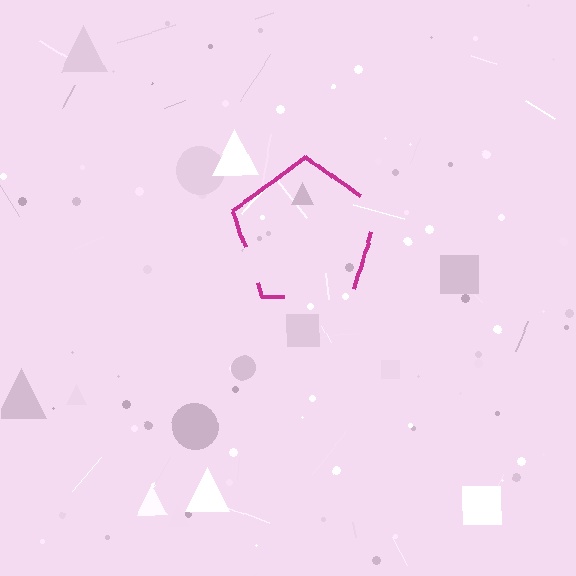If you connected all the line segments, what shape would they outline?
They would outline a pentagon.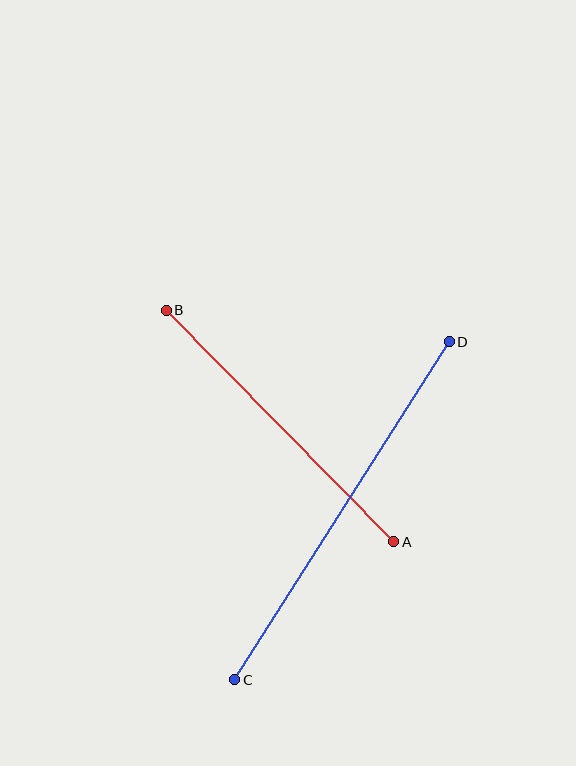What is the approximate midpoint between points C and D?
The midpoint is at approximately (342, 511) pixels.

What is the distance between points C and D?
The distance is approximately 400 pixels.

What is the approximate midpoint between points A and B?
The midpoint is at approximately (280, 426) pixels.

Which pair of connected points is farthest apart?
Points C and D are farthest apart.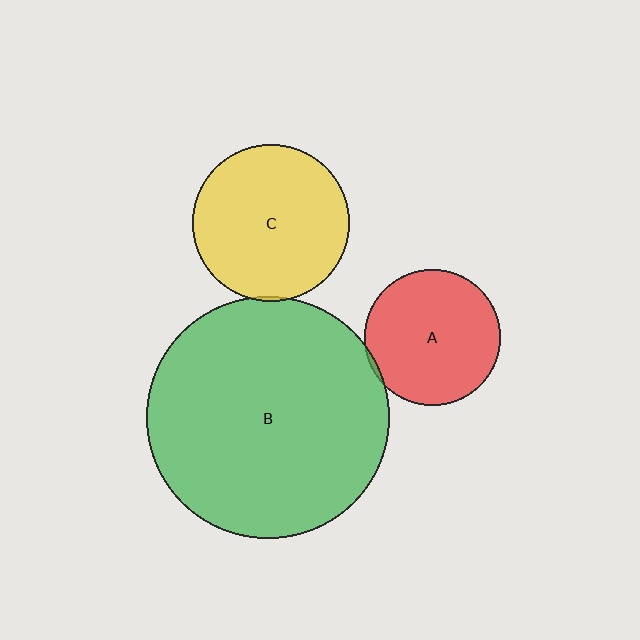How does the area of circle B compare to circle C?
Approximately 2.4 times.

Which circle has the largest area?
Circle B (green).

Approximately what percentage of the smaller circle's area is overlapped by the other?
Approximately 5%.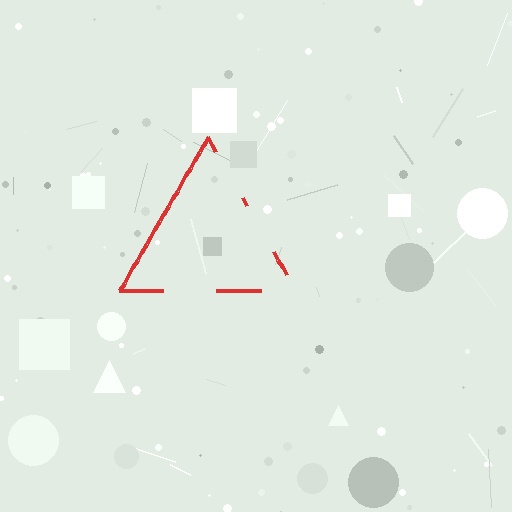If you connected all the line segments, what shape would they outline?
They would outline a triangle.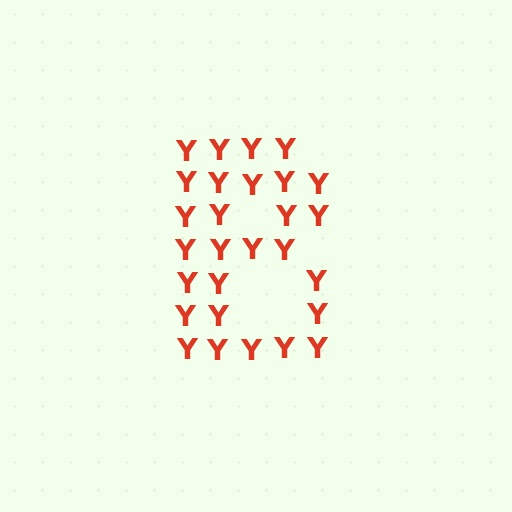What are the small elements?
The small elements are letter Y's.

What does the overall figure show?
The overall figure shows the letter B.